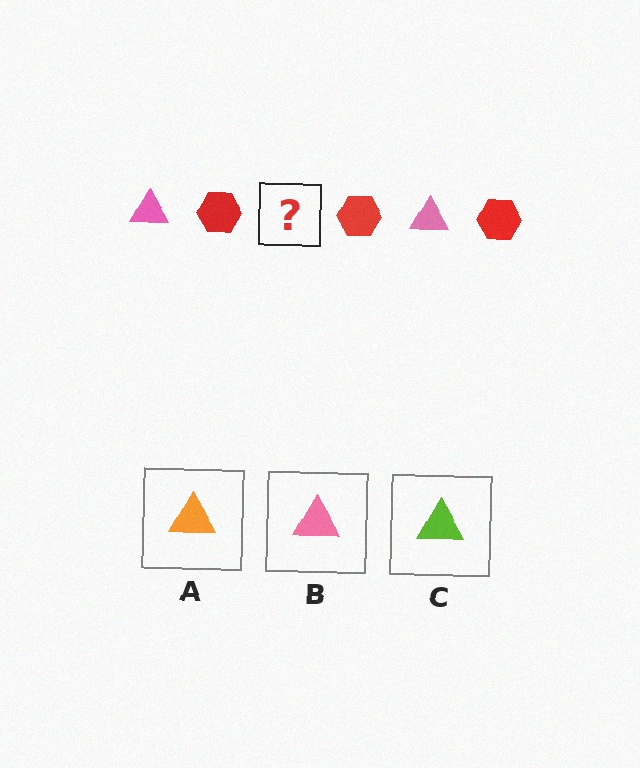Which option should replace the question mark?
Option B.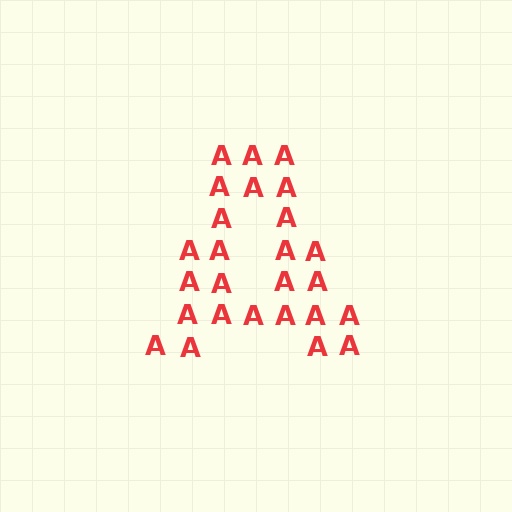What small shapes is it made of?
It is made of small letter A's.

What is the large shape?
The large shape is the letter A.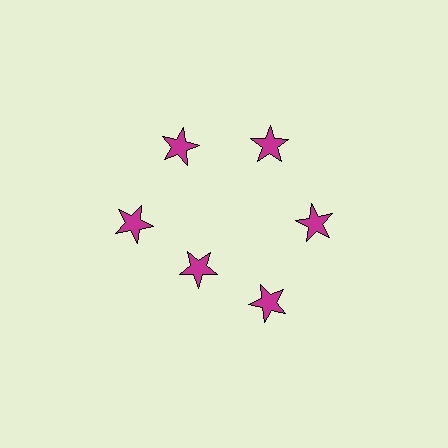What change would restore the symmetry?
The symmetry would be restored by moving it outward, back onto the ring so that all 6 stars sit at equal angles and equal distance from the center.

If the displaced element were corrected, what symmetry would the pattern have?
It would have 6-fold rotational symmetry — the pattern would map onto itself every 60 degrees.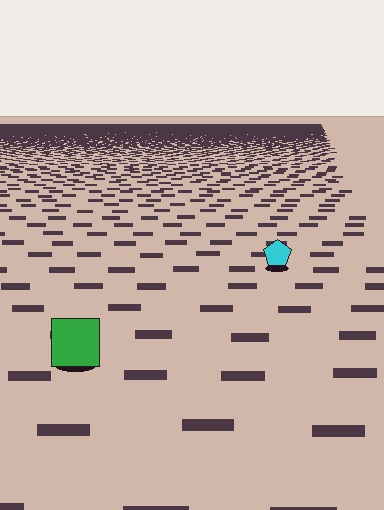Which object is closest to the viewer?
The green square is closest. The texture marks near it are larger and more spread out.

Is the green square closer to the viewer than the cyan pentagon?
Yes. The green square is closer — you can tell from the texture gradient: the ground texture is coarser near it.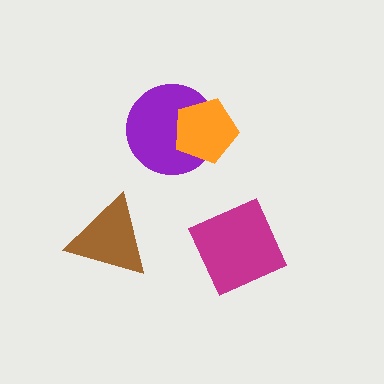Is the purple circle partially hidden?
Yes, it is partially covered by another shape.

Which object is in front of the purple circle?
The orange pentagon is in front of the purple circle.